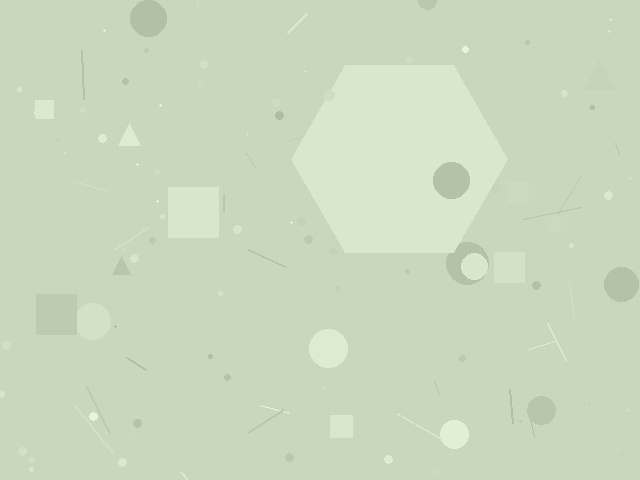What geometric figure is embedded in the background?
A hexagon is embedded in the background.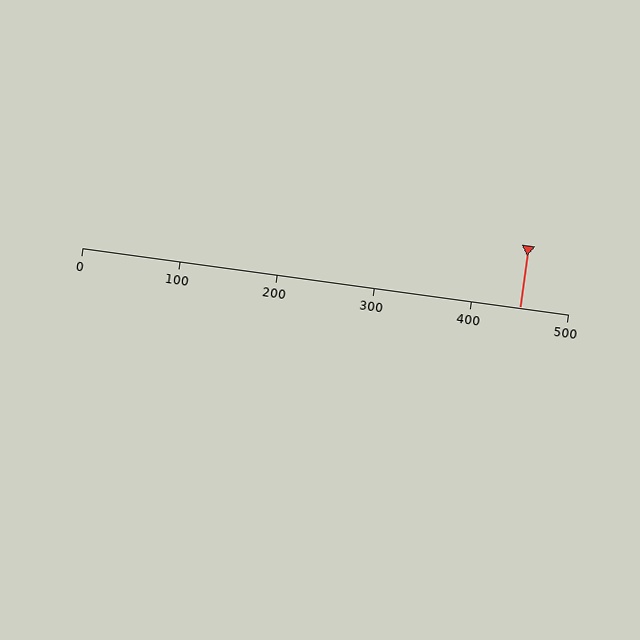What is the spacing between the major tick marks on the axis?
The major ticks are spaced 100 apart.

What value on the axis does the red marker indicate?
The marker indicates approximately 450.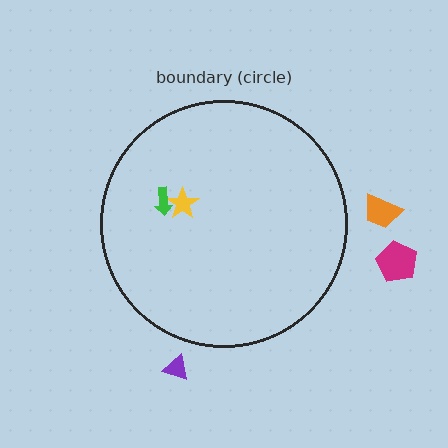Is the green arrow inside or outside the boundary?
Inside.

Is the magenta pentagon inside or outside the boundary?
Outside.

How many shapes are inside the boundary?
2 inside, 3 outside.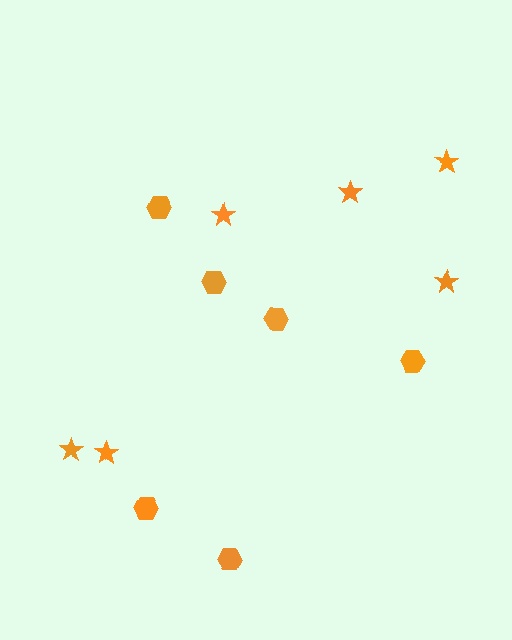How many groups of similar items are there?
There are 2 groups: one group of hexagons (6) and one group of stars (6).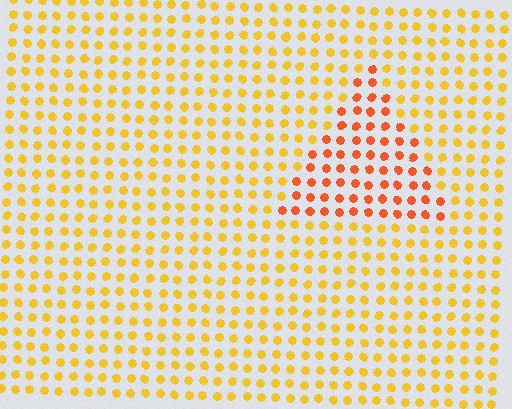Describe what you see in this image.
The image is filled with small yellow elements in a uniform arrangement. A triangle-shaped region is visible where the elements are tinted to a slightly different hue, forming a subtle color boundary.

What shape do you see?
I see a triangle.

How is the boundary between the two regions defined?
The boundary is defined purely by a slight shift in hue (about 34 degrees). Spacing, size, and orientation are identical on both sides.